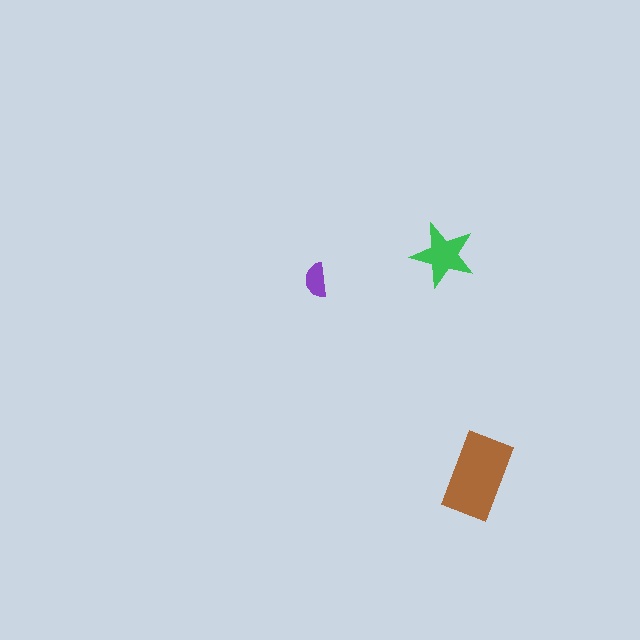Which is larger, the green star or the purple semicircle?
The green star.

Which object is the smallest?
The purple semicircle.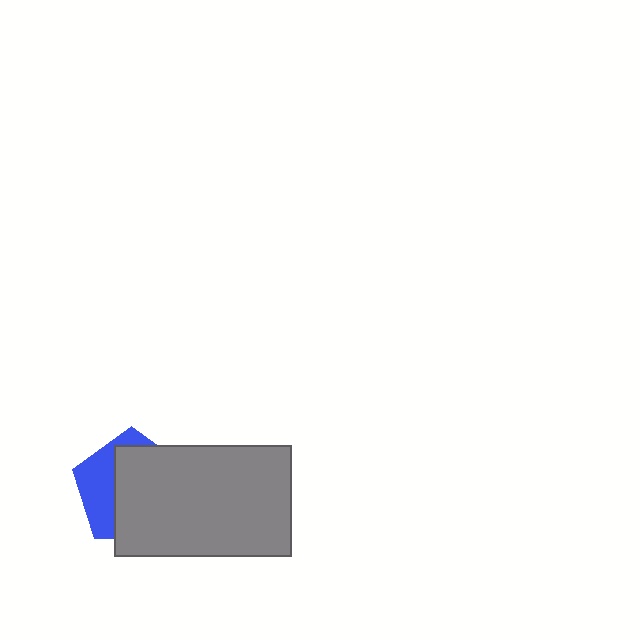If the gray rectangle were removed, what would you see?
You would see the complete blue pentagon.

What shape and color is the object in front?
The object in front is a gray rectangle.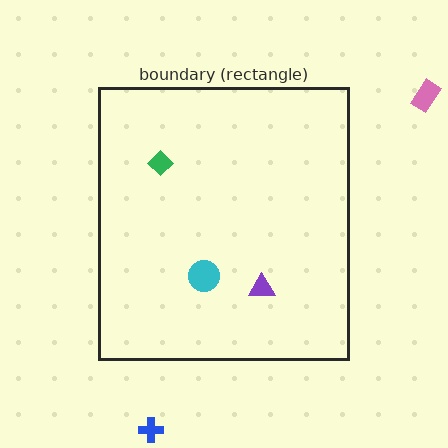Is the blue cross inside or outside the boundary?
Outside.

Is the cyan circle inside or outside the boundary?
Inside.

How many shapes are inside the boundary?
3 inside, 2 outside.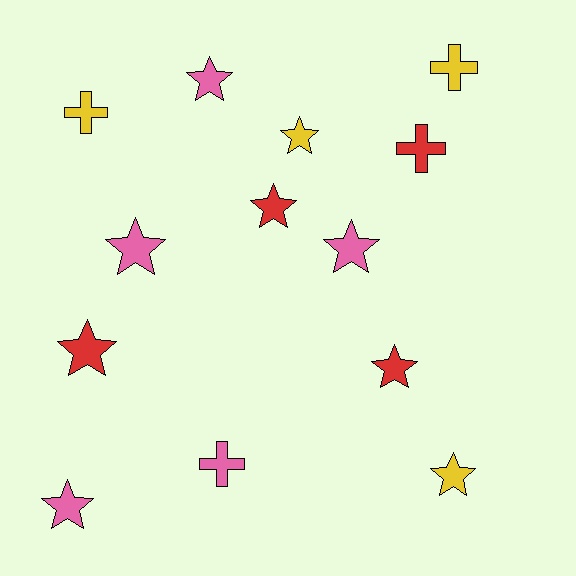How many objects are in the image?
There are 13 objects.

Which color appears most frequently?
Pink, with 5 objects.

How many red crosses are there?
There is 1 red cross.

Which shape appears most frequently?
Star, with 9 objects.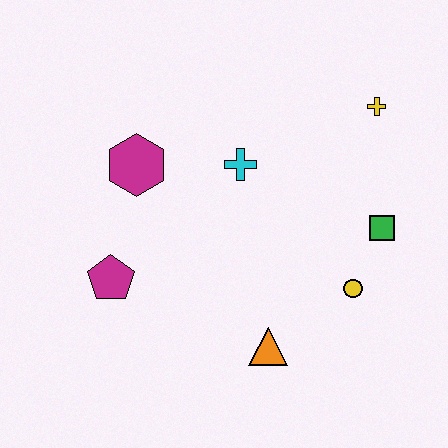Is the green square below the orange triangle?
No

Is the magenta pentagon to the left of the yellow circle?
Yes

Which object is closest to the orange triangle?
The yellow circle is closest to the orange triangle.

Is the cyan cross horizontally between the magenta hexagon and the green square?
Yes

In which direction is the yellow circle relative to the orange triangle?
The yellow circle is to the right of the orange triangle.